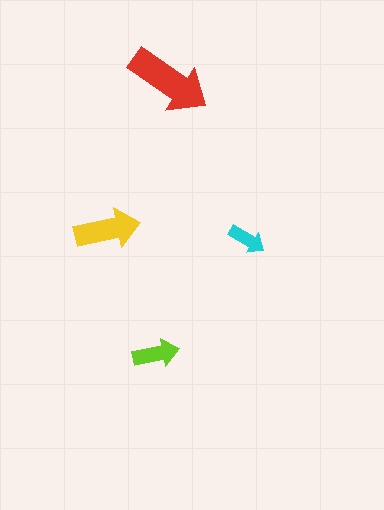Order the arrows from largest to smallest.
the red one, the yellow one, the lime one, the cyan one.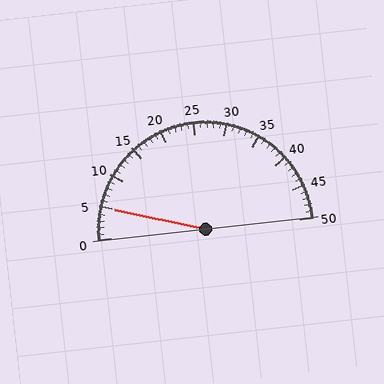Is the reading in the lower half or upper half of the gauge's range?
The reading is in the lower half of the range (0 to 50).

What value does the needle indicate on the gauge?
The needle indicates approximately 5.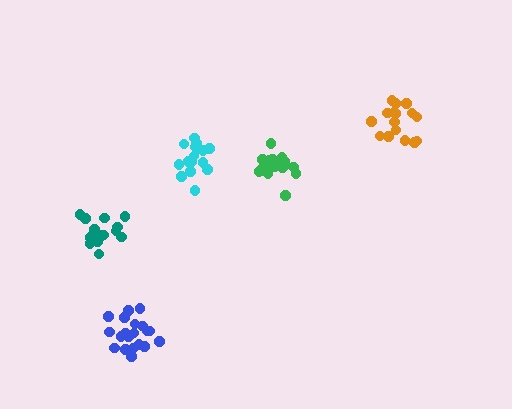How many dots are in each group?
Group 1: 20 dots, Group 2: 16 dots, Group 3: 17 dots, Group 4: 19 dots, Group 5: 20 dots (92 total).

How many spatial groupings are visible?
There are 5 spatial groupings.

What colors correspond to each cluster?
The clusters are colored: blue, cyan, orange, green, teal.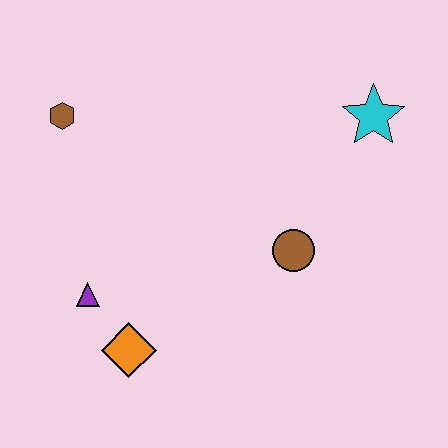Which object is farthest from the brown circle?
The brown hexagon is farthest from the brown circle.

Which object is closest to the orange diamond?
The purple triangle is closest to the orange diamond.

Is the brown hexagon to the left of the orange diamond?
Yes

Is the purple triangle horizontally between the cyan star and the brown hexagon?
Yes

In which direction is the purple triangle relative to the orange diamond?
The purple triangle is above the orange diamond.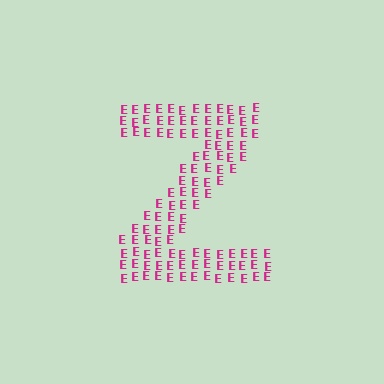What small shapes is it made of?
It is made of small letter E's.